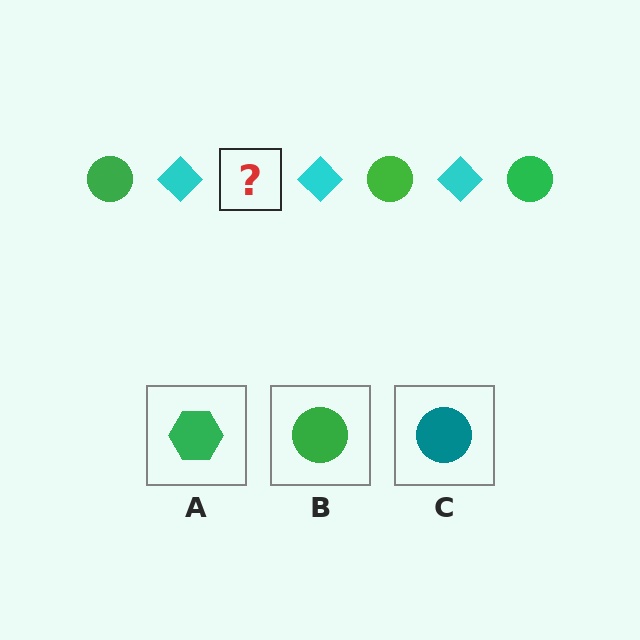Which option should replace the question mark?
Option B.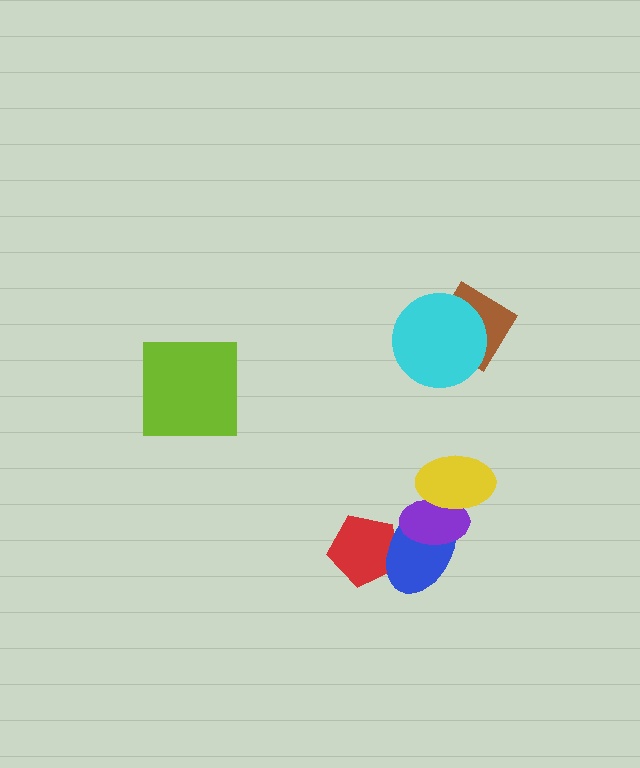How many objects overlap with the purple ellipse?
2 objects overlap with the purple ellipse.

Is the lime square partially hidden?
No, no other shape covers it.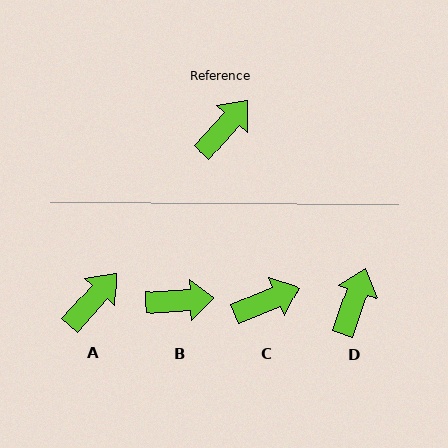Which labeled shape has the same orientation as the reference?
A.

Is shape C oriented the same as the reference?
No, it is off by about 25 degrees.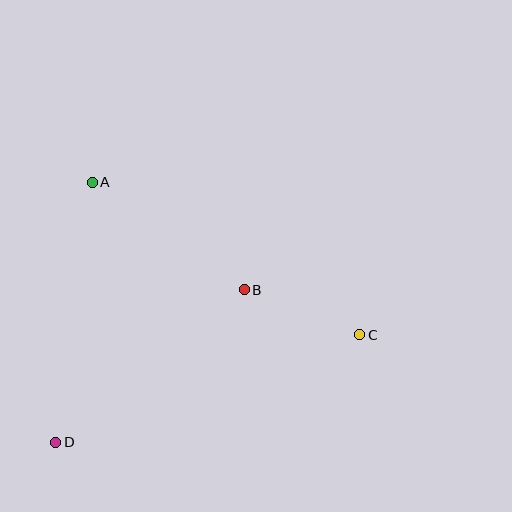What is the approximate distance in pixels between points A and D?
The distance between A and D is approximately 262 pixels.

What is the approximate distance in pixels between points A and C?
The distance between A and C is approximately 308 pixels.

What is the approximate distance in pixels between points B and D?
The distance between B and D is approximately 242 pixels.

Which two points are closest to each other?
Points B and C are closest to each other.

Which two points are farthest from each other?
Points C and D are farthest from each other.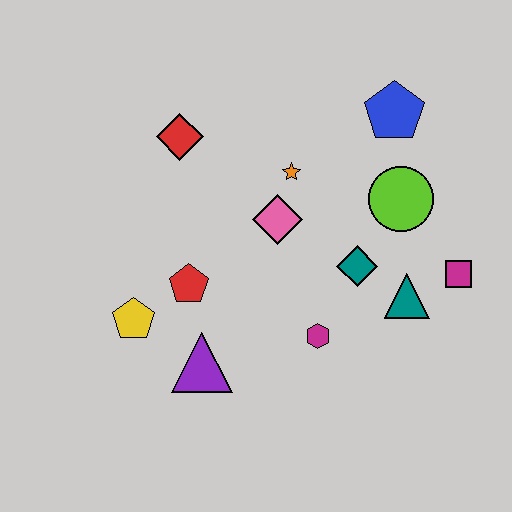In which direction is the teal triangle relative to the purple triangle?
The teal triangle is to the right of the purple triangle.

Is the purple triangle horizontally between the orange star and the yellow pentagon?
Yes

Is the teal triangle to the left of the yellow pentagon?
No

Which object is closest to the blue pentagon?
The lime circle is closest to the blue pentagon.